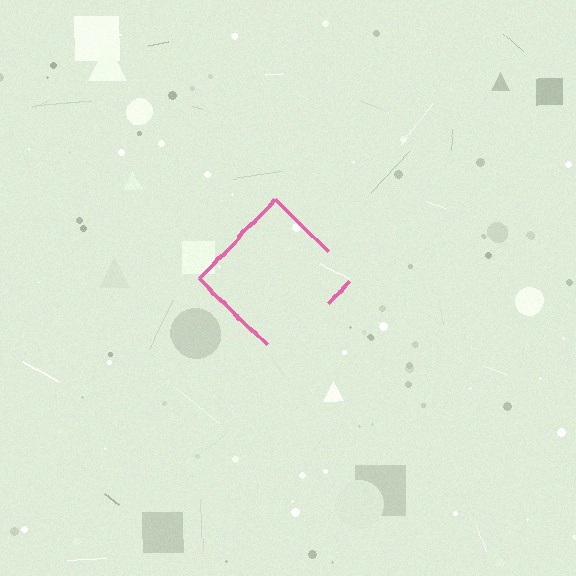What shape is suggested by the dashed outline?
The dashed outline suggests a diamond.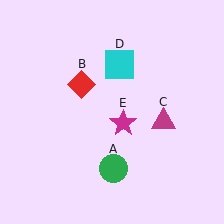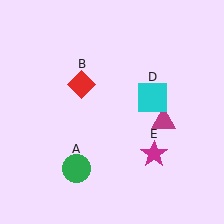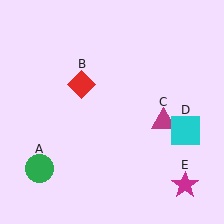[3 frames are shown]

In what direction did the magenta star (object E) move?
The magenta star (object E) moved down and to the right.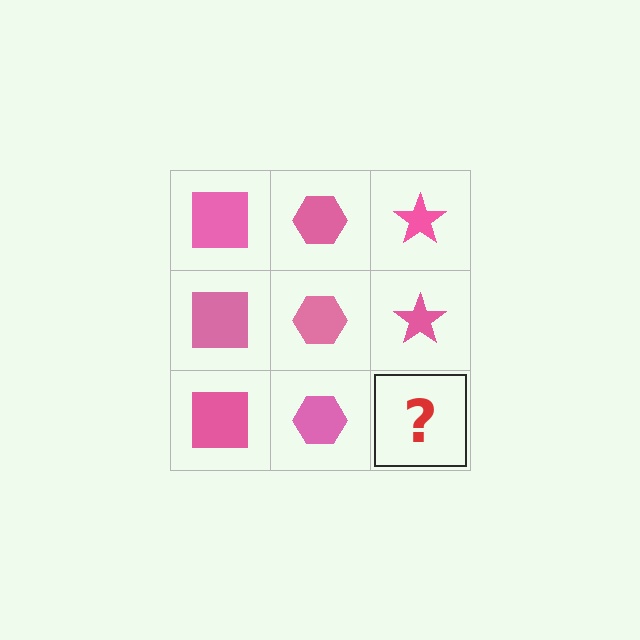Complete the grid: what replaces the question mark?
The question mark should be replaced with a pink star.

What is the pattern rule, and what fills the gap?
The rule is that each column has a consistent shape. The gap should be filled with a pink star.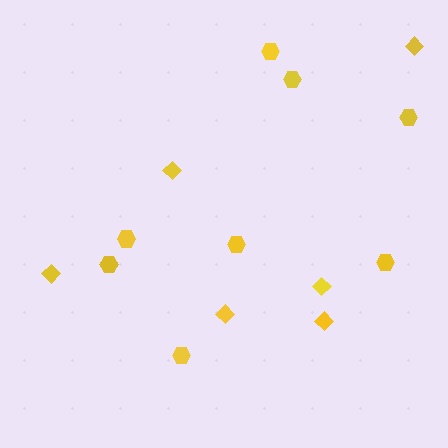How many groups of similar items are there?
There are 2 groups: one group of diamonds (6) and one group of hexagons (8).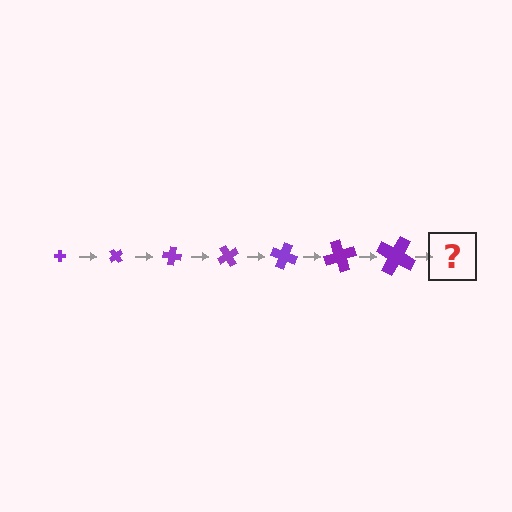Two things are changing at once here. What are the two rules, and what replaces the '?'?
The two rules are that the cross grows larger each step and it rotates 50 degrees each step. The '?' should be a cross, larger than the previous one and rotated 350 degrees from the start.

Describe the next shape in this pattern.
It should be a cross, larger than the previous one and rotated 350 degrees from the start.